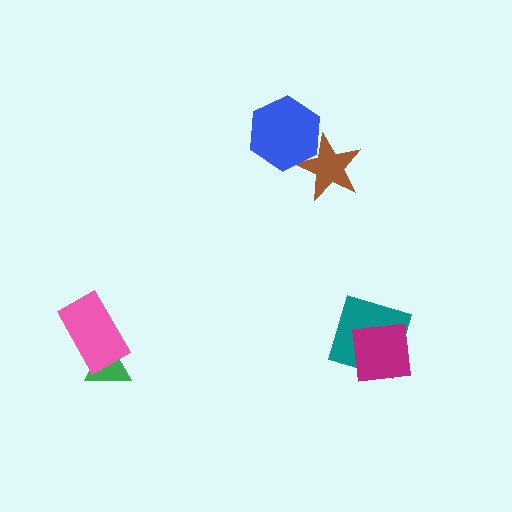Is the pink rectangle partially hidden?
No, no other shape covers it.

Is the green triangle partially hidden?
Yes, it is partially covered by another shape.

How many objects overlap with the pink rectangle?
1 object overlaps with the pink rectangle.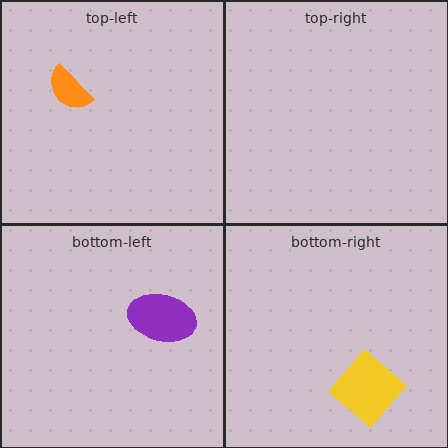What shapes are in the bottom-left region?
The purple ellipse.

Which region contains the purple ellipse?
The bottom-left region.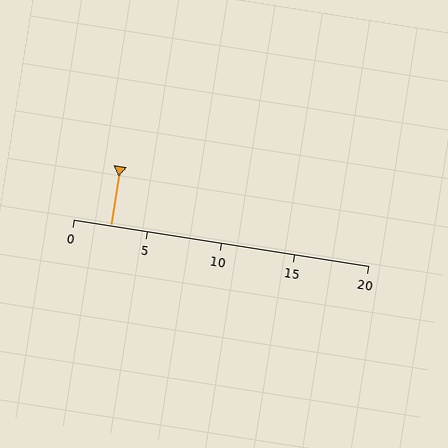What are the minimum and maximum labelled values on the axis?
The axis runs from 0 to 20.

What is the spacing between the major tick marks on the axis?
The major ticks are spaced 5 apart.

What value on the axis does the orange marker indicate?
The marker indicates approximately 2.5.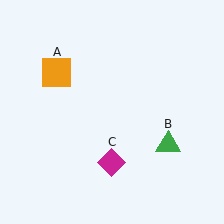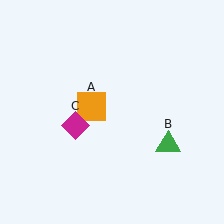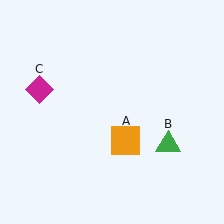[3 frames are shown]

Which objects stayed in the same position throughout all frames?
Green triangle (object B) remained stationary.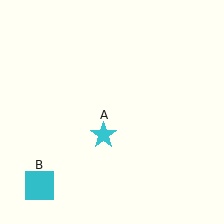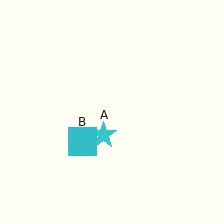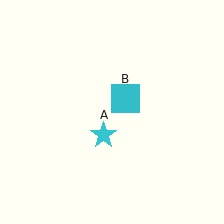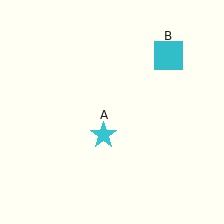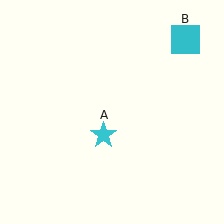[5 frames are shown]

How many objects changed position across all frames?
1 object changed position: cyan square (object B).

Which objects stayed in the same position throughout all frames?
Cyan star (object A) remained stationary.